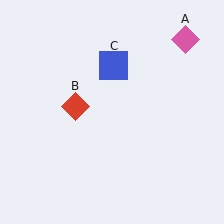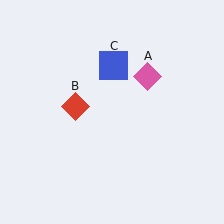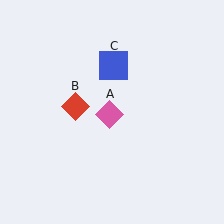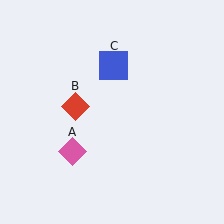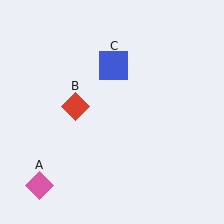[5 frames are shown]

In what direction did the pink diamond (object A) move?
The pink diamond (object A) moved down and to the left.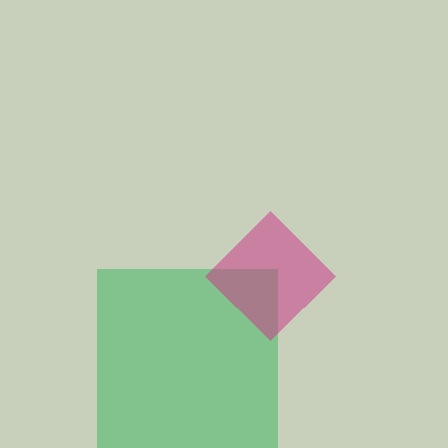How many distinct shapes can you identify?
There are 2 distinct shapes: a green square, a magenta diamond.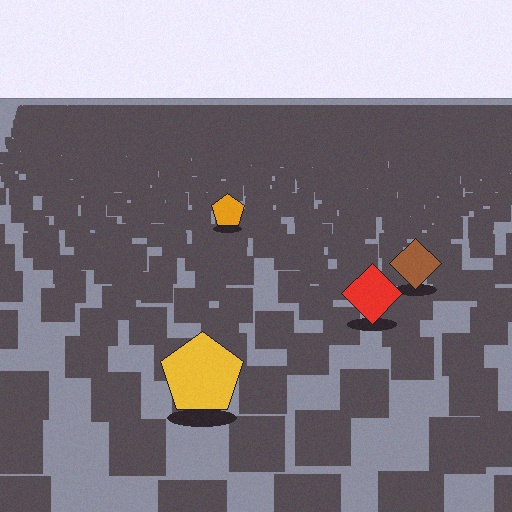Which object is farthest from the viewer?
The orange pentagon is farthest from the viewer. It appears smaller and the ground texture around it is denser.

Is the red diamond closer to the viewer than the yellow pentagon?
No. The yellow pentagon is closer — you can tell from the texture gradient: the ground texture is coarser near it.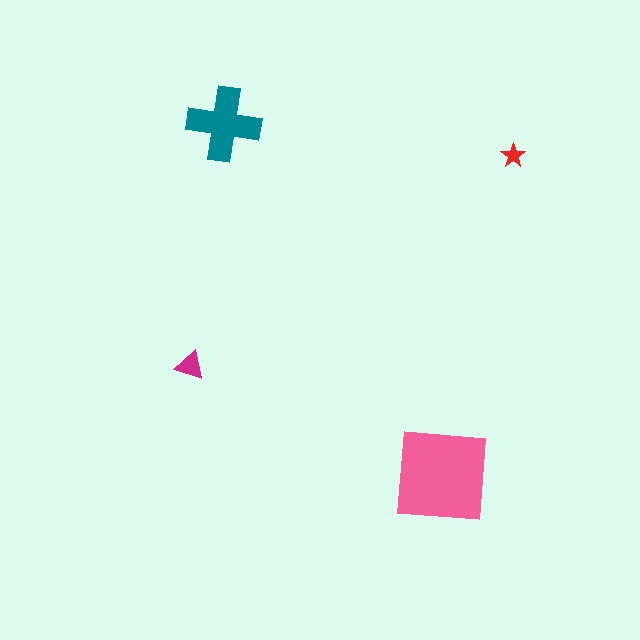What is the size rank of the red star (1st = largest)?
4th.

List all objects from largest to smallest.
The pink square, the teal cross, the magenta triangle, the red star.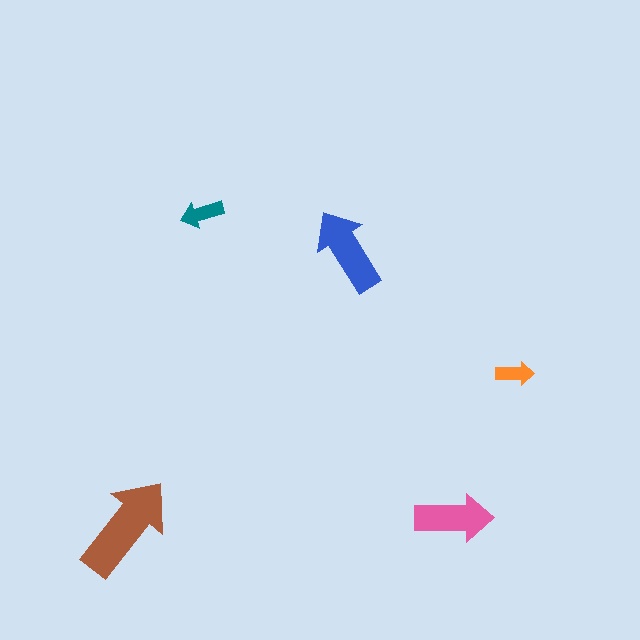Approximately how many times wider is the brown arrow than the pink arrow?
About 1.5 times wider.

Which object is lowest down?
The brown arrow is bottommost.